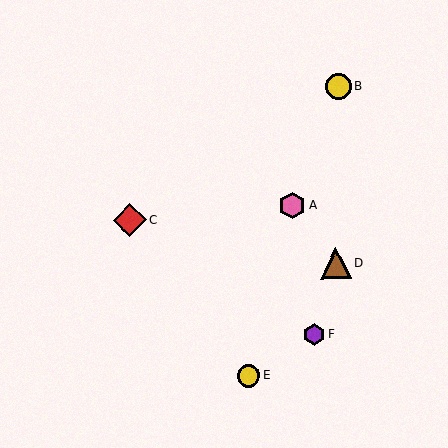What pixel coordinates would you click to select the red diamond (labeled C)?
Click at (130, 220) to select the red diamond C.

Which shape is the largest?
The red diamond (labeled C) is the largest.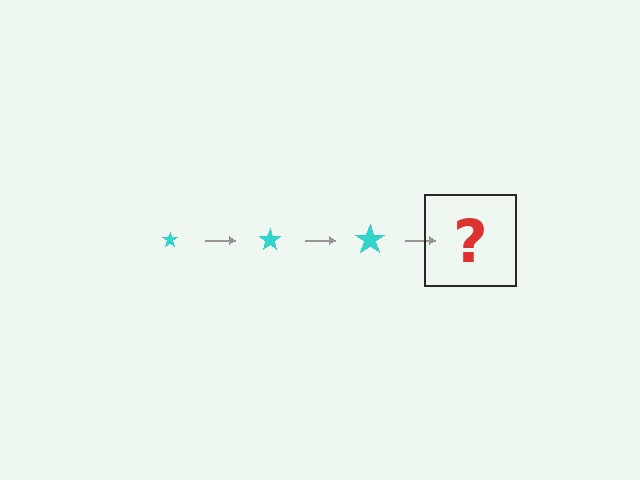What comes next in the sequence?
The next element should be a cyan star, larger than the previous one.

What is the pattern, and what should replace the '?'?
The pattern is that the star gets progressively larger each step. The '?' should be a cyan star, larger than the previous one.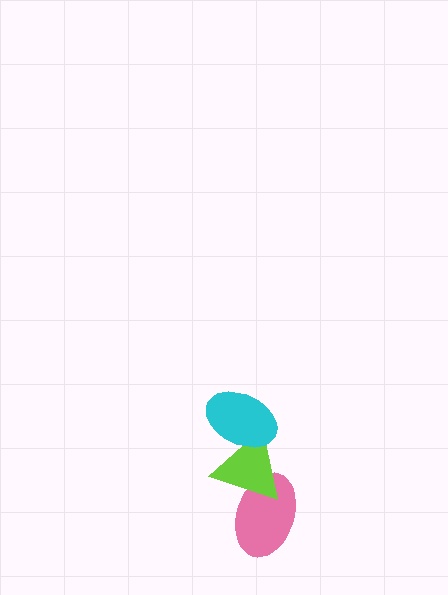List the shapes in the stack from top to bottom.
From top to bottom: the cyan ellipse, the lime triangle, the pink ellipse.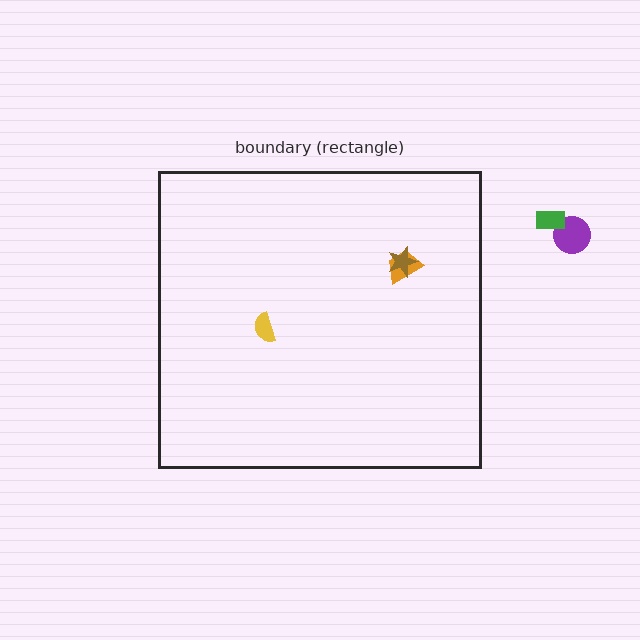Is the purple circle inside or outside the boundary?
Outside.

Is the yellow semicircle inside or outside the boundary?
Inside.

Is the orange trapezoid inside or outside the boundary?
Inside.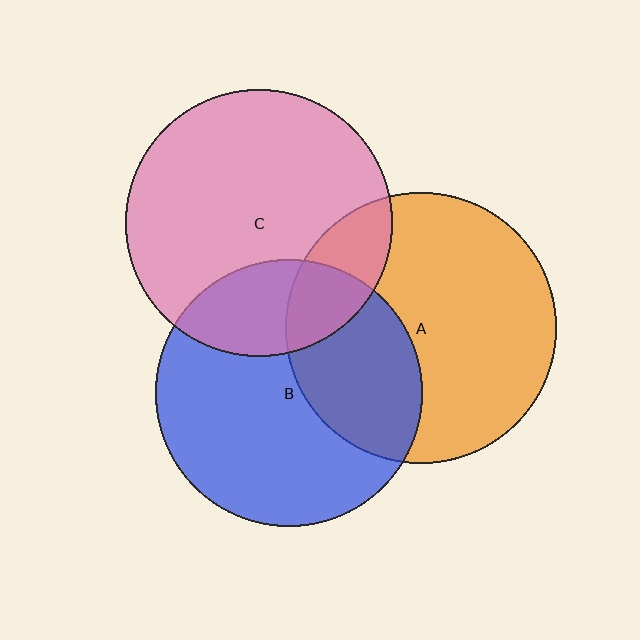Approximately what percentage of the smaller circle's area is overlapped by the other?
Approximately 20%.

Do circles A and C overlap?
Yes.